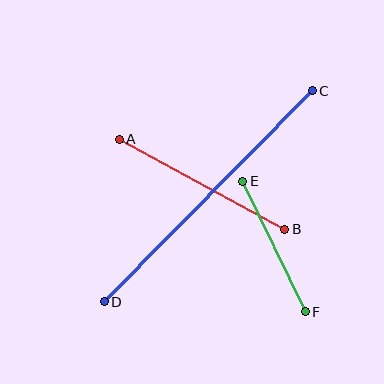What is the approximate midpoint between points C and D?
The midpoint is at approximately (208, 196) pixels.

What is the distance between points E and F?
The distance is approximately 144 pixels.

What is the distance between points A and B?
The distance is approximately 188 pixels.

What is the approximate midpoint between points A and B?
The midpoint is at approximately (202, 184) pixels.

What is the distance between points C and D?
The distance is approximately 296 pixels.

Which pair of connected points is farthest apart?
Points C and D are farthest apart.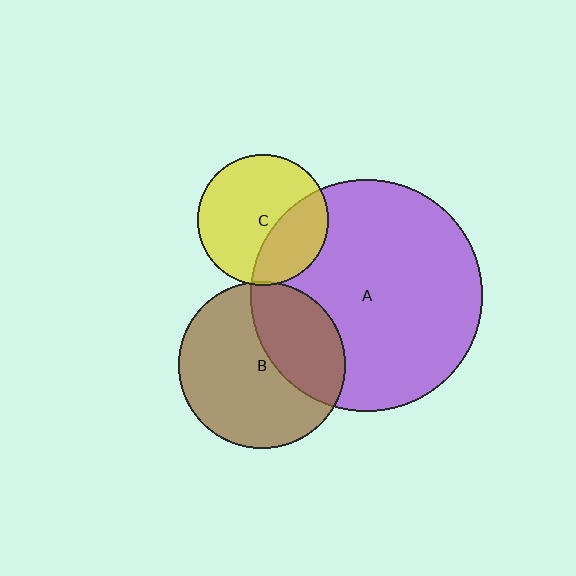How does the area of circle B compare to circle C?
Approximately 1.6 times.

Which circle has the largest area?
Circle A (purple).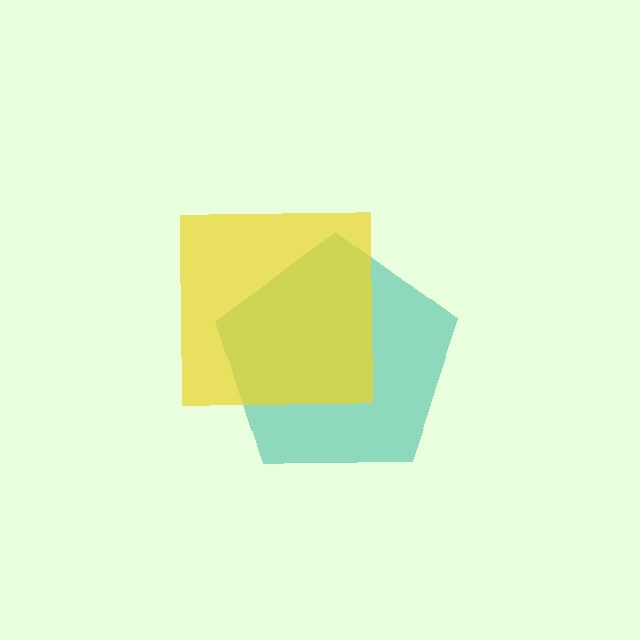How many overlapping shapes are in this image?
There are 2 overlapping shapes in the image.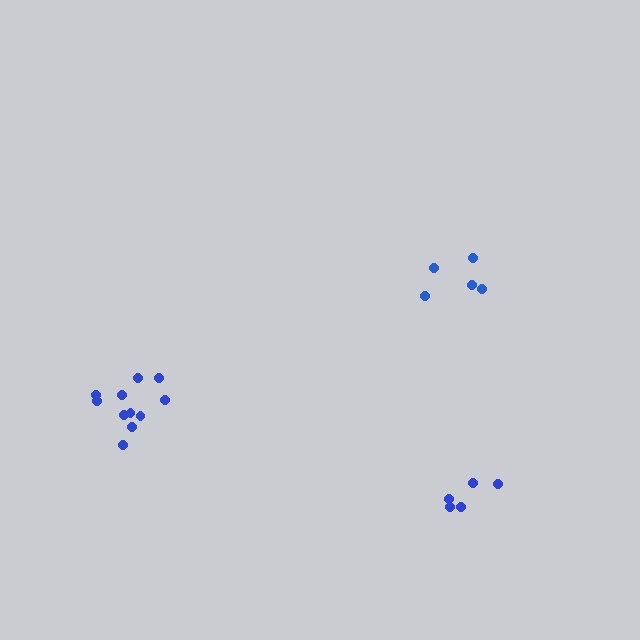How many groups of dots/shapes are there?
There are 3 groups.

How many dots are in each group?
Group 1: 5 dots, Group 2: 11 dots, Group 3: 5 dots (21 total).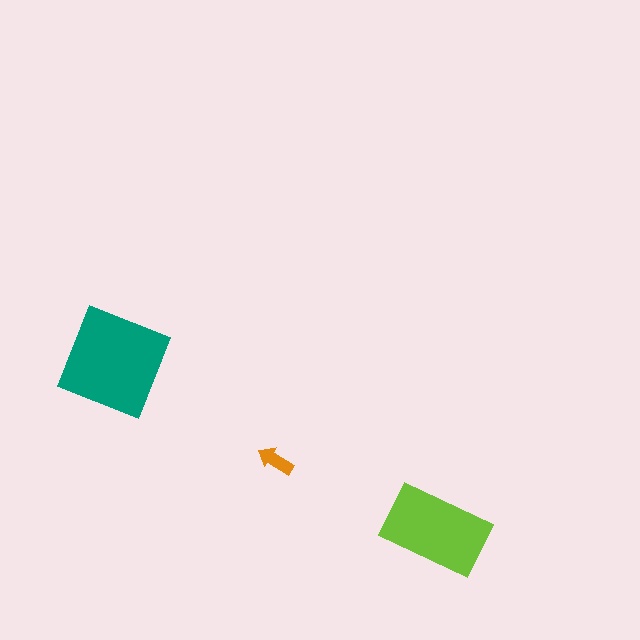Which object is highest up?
The teal square is topmost.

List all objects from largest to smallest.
The teal square, the lime rectangle, the orange arrow.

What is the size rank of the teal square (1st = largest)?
1st.